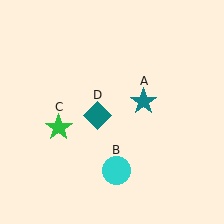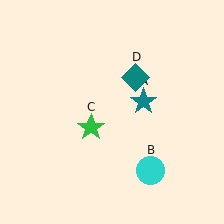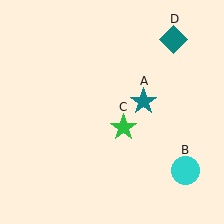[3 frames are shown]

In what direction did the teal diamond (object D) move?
The teal diamond (object D) moved up and to the right.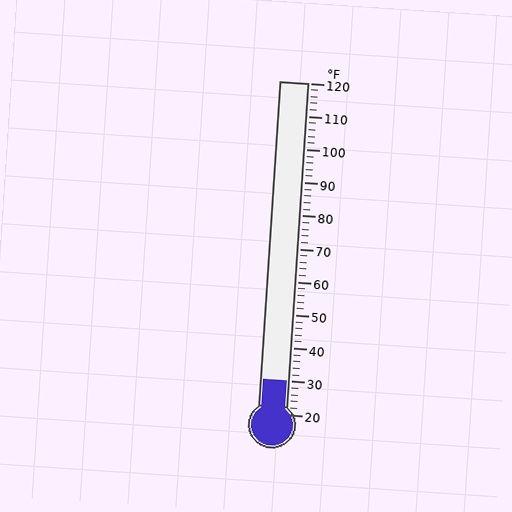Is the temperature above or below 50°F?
The temperature is below 50°F.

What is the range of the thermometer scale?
The thermometer scale ranges from 20°F to 120°F.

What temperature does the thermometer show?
The thermometer shows approximately 30°F.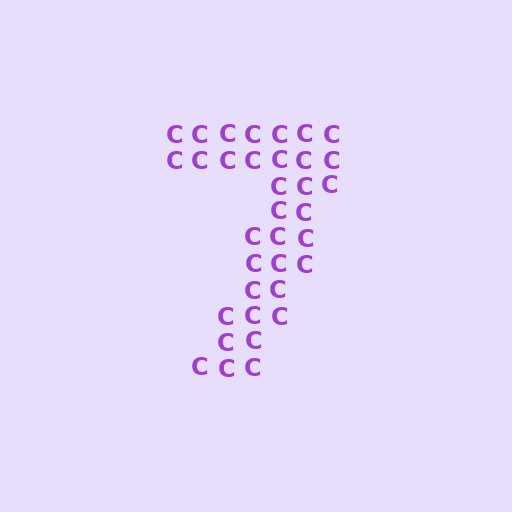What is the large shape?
The large shape is the digit 7.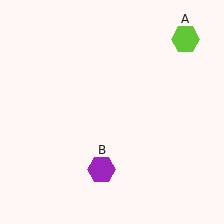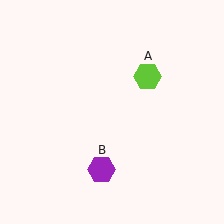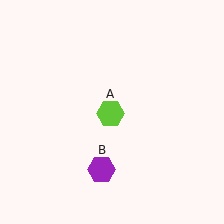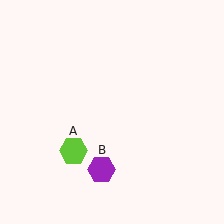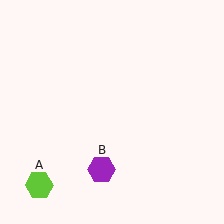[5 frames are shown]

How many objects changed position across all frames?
1 object changed position: lime hexagon (object A).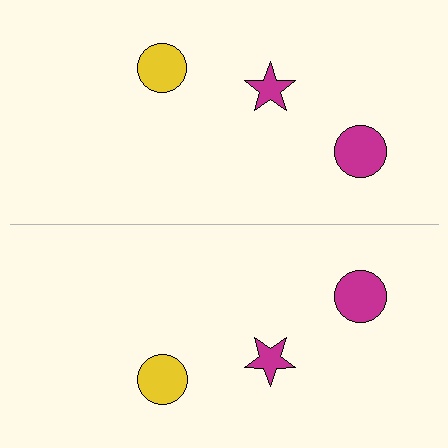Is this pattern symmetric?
Yes, this pattern has bilateral (reflection) symmetry.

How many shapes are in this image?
There are 6 shapes in this image.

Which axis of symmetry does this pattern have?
The pattern has a horizontal axis of symmetry running through the center of the image.